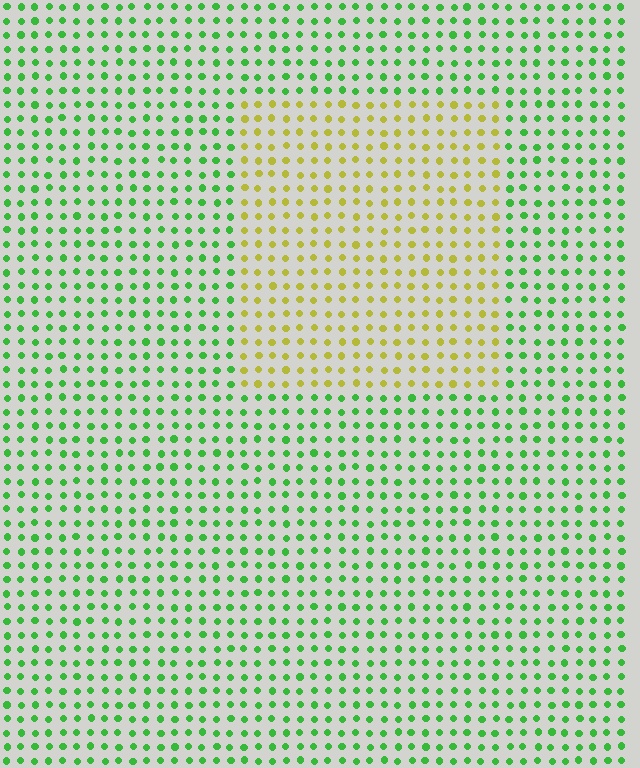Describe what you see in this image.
The image is filled with small green elements in a uniform arrangement. A rectangle-shaped region is visible where the elements are tinted to a slightly different hue, forming a subtle color boundary.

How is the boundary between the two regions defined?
The boundary is defined purely by a slight shift in hue (about 58 degrees). Spacing, size, and orientation are identical on both sides.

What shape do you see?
I see a rectangle.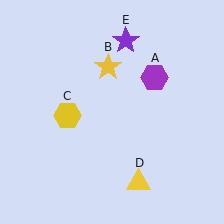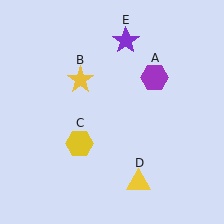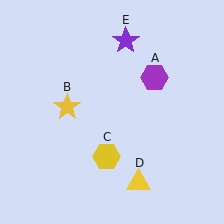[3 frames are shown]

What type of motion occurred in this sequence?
The yellow star (object B), yellow hexagon (object C) rotated counterclockwise around the center of the scene.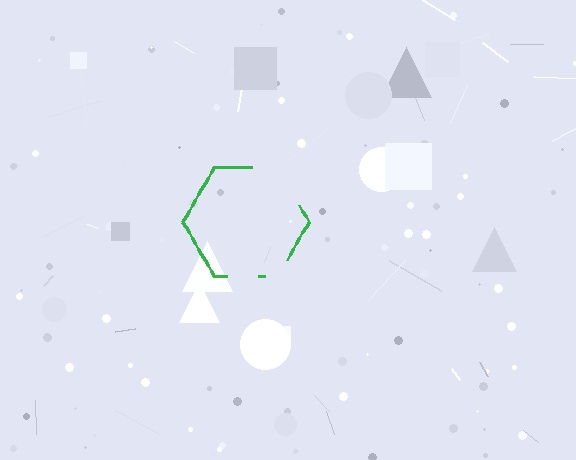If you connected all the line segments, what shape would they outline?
They would outline a hexagon.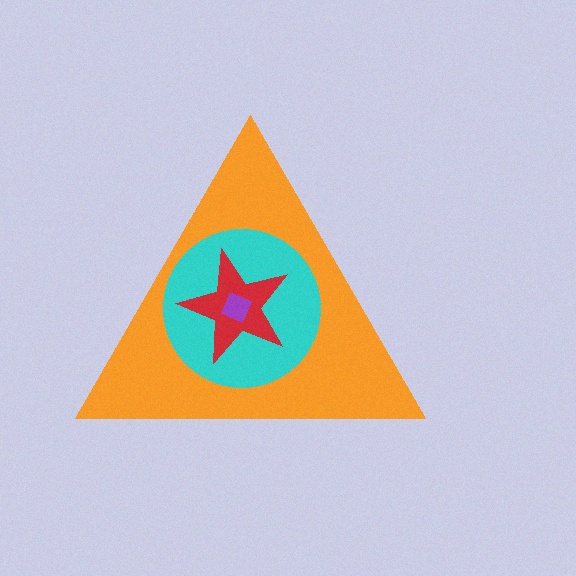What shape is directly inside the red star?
The purple square.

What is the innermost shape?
The purple square.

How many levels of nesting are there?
4.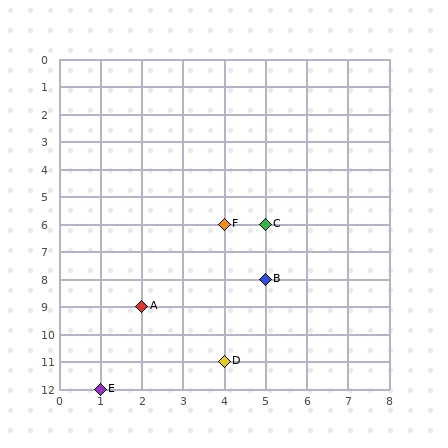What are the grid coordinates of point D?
Point D is at grid coordinates (4, 11).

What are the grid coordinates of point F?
Point F is at grid coordinates (4, 6).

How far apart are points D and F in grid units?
Points D and F are 5 rows apart.